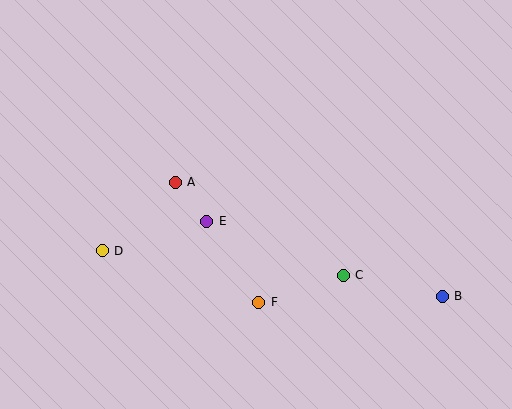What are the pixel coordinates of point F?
Point F is at (259, 302).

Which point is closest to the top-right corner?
Point B is closest to the top-right corner.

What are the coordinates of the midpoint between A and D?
The midpoint between A and D is at (139, 216).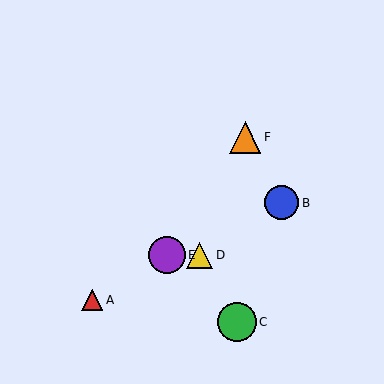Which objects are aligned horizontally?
Objects D, E are aligned horizontally.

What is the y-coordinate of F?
Object F is at y≈137.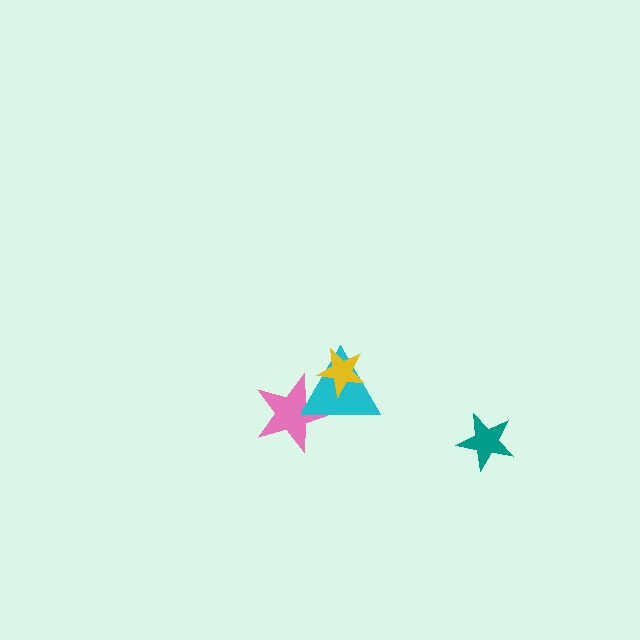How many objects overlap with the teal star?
0 objects overlap with the teal star.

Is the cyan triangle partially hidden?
Yes, it is partially covered by another shape.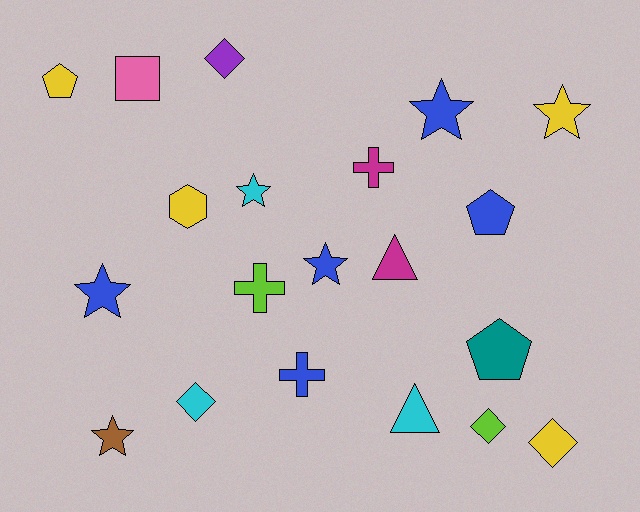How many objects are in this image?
There are 20 objects.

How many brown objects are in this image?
There is 1 brown object.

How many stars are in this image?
There are 6 stars.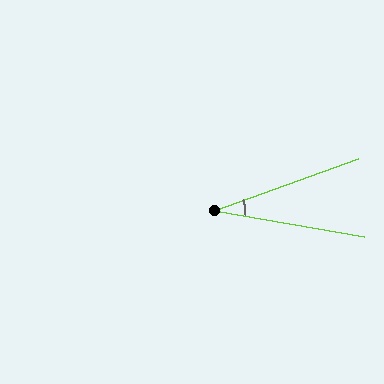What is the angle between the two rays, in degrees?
Approximately 29 degrees.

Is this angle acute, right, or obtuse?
It is acute.